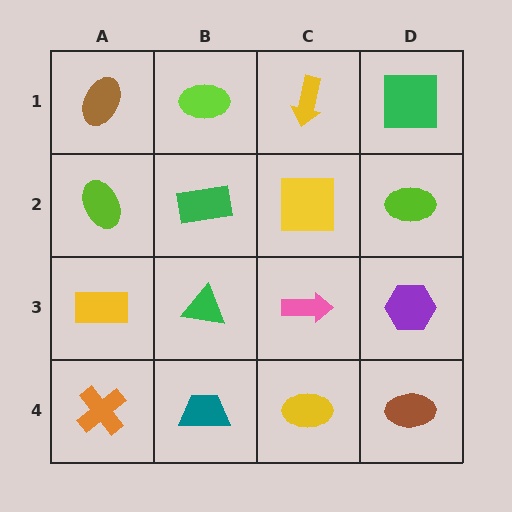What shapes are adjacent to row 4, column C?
A pink arrow (row 3, column C), a teal trapezoid (row 4, column B), a brown ellipse (row 4, column D).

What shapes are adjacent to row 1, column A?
A lime ellipse (row 2, column A), a lime ellipse (row 1, column B).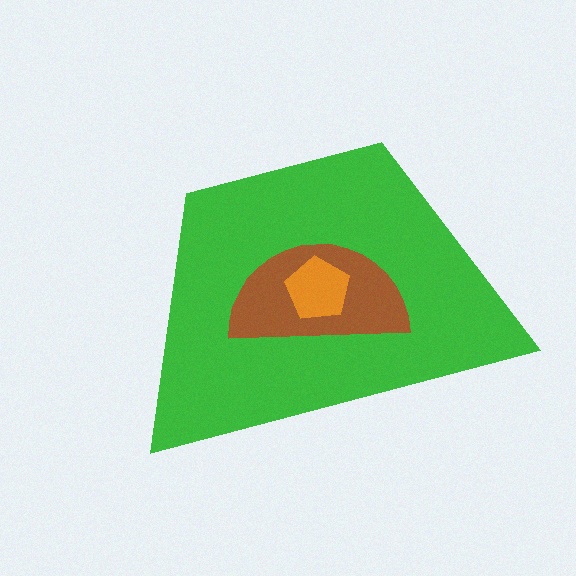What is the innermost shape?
The orange pentagon.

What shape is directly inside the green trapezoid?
The brown semicircle.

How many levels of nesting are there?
3.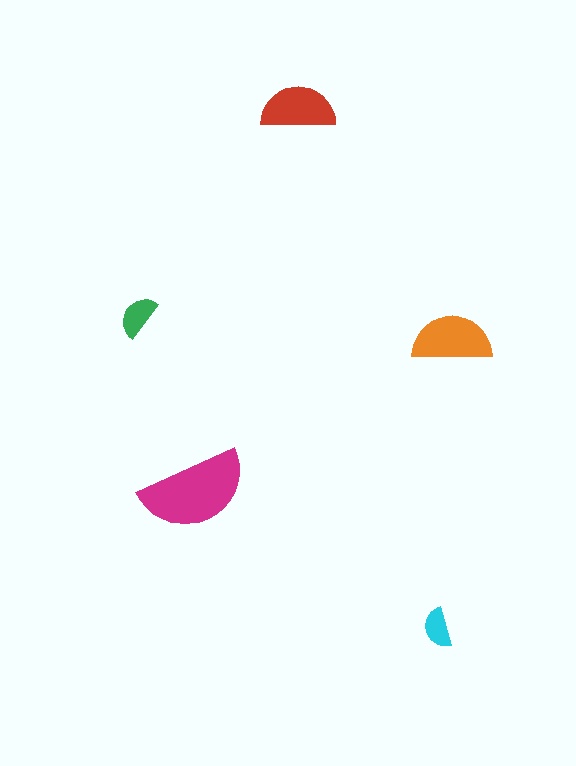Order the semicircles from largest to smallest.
the magenta one, the orange one, the red one, the green one, the cyan one.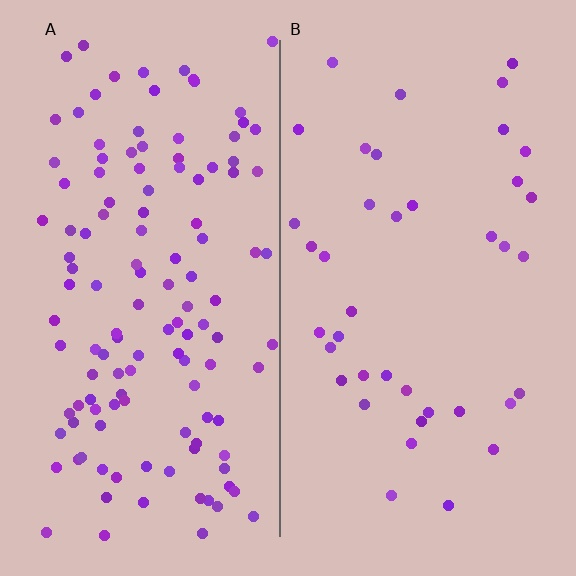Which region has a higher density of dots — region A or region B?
A (the left).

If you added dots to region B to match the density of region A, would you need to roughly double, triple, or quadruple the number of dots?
Approximately triple.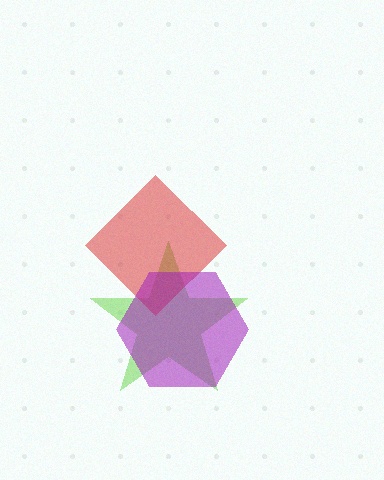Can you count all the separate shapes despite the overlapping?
Yes, there are 3 separate shapes.